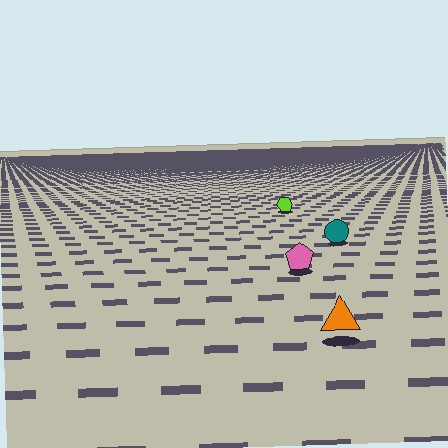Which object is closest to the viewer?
The orange triangle is closest. The texture marks near it are larger and more spread out.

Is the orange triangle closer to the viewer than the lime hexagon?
Yes. The orange triangle is closer — you can tell from the texture gradient: the ground texture is coarser near it.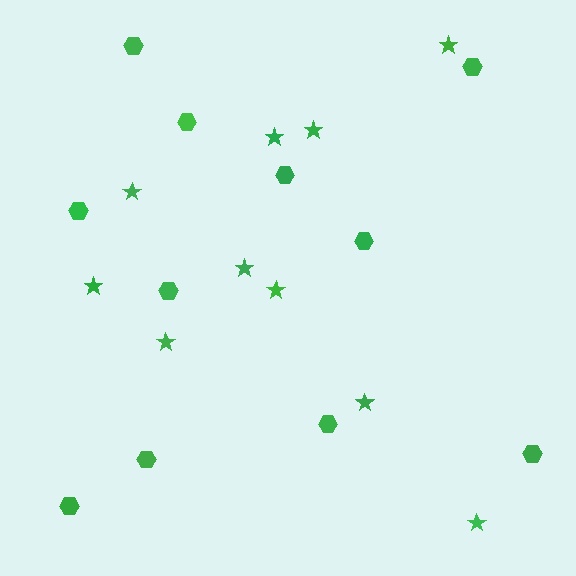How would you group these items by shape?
There are 2 groups: one group of hexagons (11) and one group of stars (10).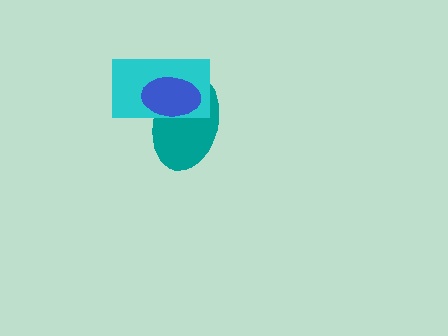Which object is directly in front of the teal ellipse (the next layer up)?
The cyan rectangle is directly in front of the teal ellipse.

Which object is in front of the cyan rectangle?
The blue ellipse is in front of the cyan rectangle.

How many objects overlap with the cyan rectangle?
2 objects overlap with the cyan rectangle.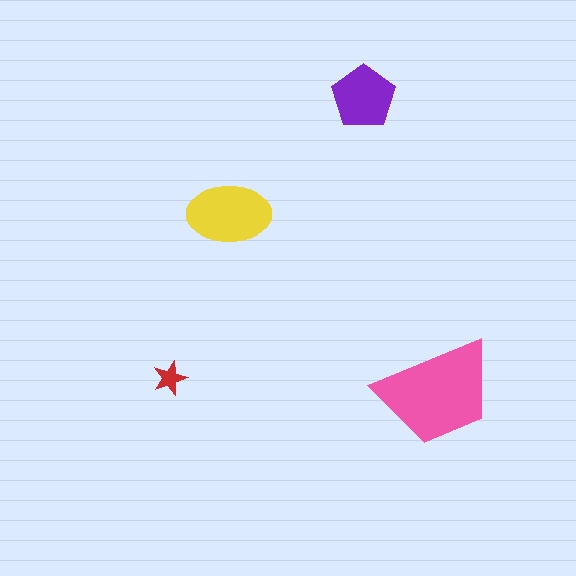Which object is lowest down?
The pink trapezoid is bottommost.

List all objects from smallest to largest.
The red star, the purple pentagon, the yellow ellipse, the pink trapezoid.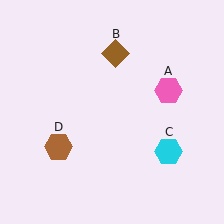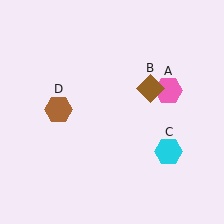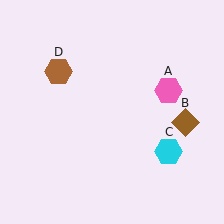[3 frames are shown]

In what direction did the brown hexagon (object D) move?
The brown hexagon (object D) moved up.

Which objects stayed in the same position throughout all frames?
Pink hexagon (object A) and cyan hexagon (object C) remained stationary.